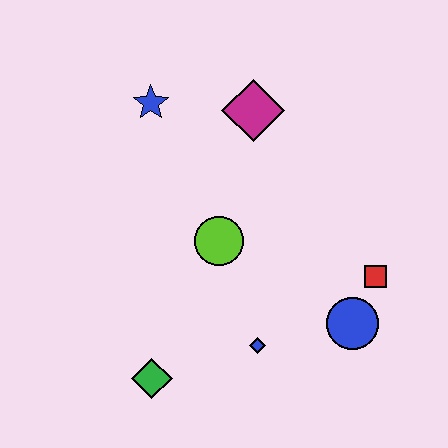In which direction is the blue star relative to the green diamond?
The blue star is above the green diamond.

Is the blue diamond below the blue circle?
Yes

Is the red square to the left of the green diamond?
No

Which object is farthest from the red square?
The blue star is farthest from the red square.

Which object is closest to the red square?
The blue circle is closest to the red square.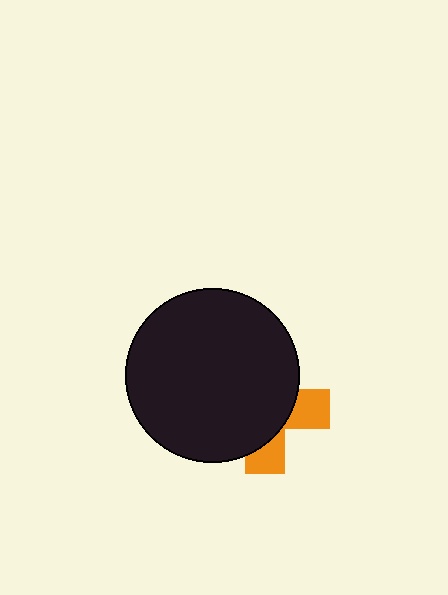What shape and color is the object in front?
The object in front is a black circle.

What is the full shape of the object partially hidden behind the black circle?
The partially hidden object is an orange cross.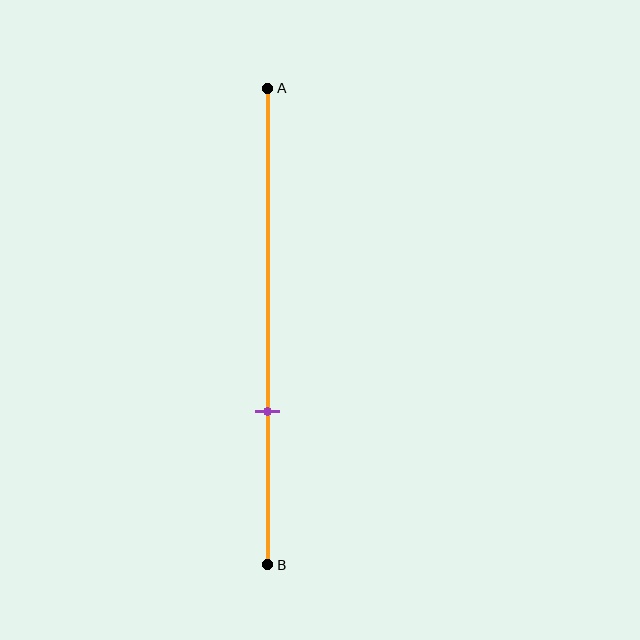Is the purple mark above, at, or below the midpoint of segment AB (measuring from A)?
The purple mark is below the midpoint of segment AB.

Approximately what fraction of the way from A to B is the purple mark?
The purple mark is approximately 70% of the way from A to B.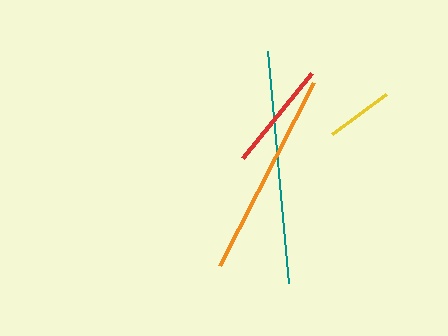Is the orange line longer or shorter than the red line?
The orange line is longer than the red line.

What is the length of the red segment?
The red segment is approximately 109 pixels long.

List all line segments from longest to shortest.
From longest to shortest: teal, orange, red, yellow.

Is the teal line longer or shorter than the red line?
The teal line is longer than the red line.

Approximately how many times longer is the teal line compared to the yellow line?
The teal line is approximately 3.4 times the length of the yellow line.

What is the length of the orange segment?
The orange segment is approximately 206 pixels long.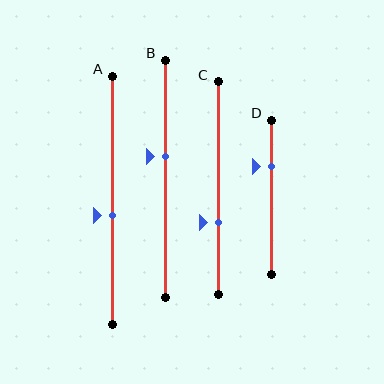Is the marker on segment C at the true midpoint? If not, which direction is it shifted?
No, the marker on segment C is shifted downward by about 16% of the segment length.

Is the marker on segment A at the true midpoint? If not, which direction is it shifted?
No, the marker on segment A is shifted downward by about 6% of the segment length.